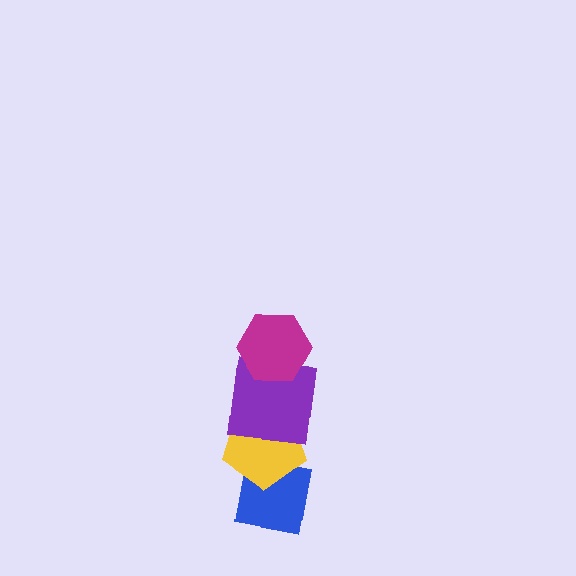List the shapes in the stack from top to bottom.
From top to bottom: the magenta hexagon, the purple square, the yellow pentagon, the blue square.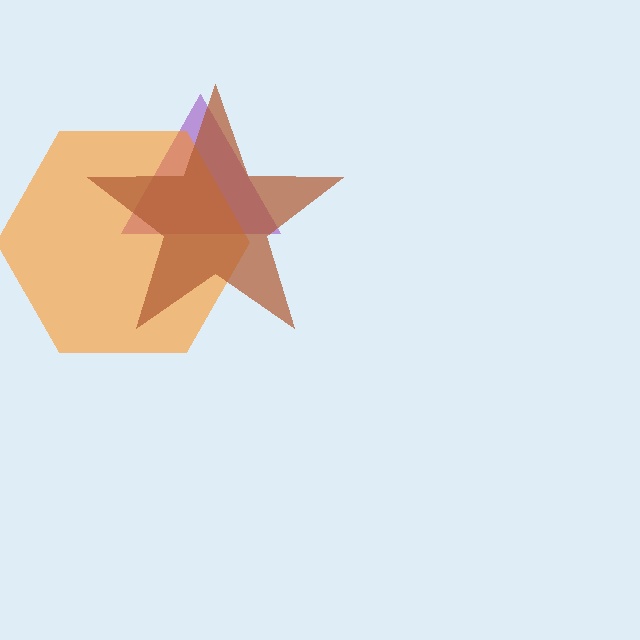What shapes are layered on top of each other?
The layered shapes are: a purple triangle, an orange hexagon, a brown star.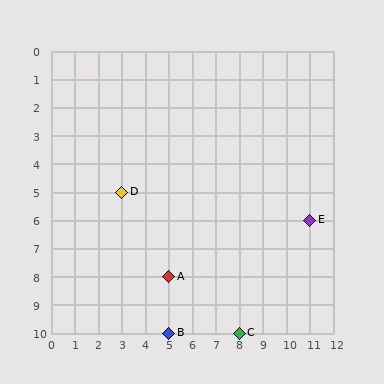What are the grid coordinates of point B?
Point B is at grid coordinates (5, 10).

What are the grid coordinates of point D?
Point D is at grid coordinates (3, 5).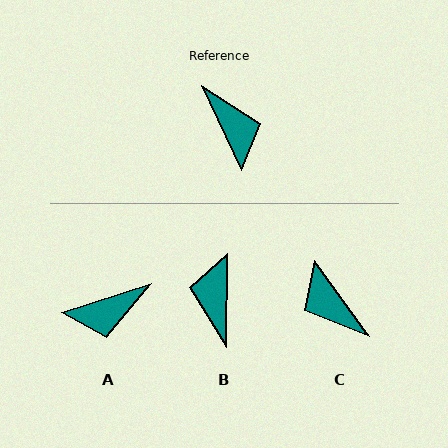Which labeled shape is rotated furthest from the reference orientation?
C, about 170 degrees away.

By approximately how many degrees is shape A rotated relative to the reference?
Approximately 98 degrees clockwise.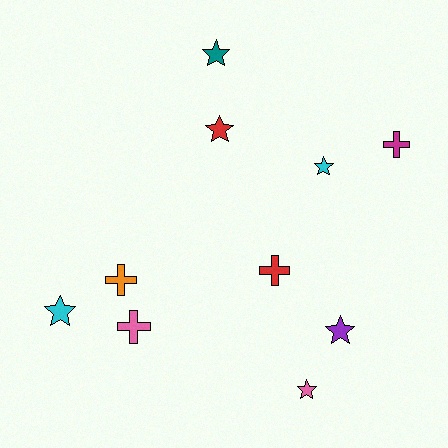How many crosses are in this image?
There are 4 crosses.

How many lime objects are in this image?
There are no lime objects.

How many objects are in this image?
There are 10 objects.